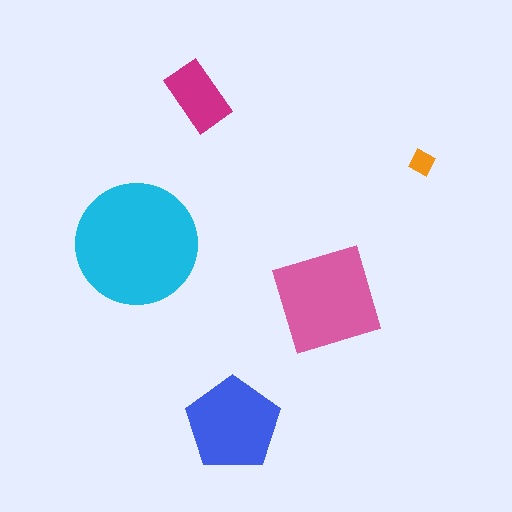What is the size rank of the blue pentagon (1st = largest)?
3rd.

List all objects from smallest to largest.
The orange diamond, the magenta rectangle, the blue pentagon, the pink square, the cyan circle.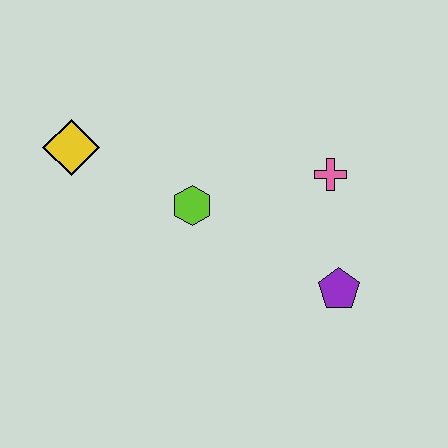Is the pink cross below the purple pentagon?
No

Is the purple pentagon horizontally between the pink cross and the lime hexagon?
No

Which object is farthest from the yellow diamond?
The purple pentagon is farthest from the yellow diamond.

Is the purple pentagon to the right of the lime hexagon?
Yes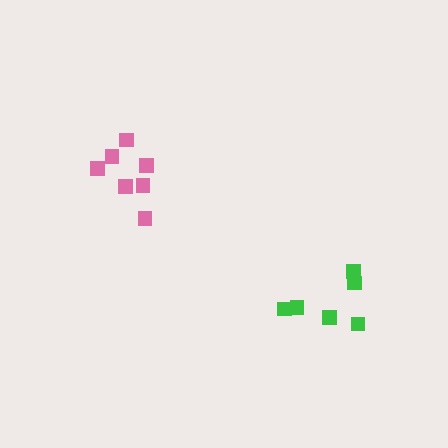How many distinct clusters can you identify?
There are 2 distinct clusters.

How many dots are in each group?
Group 1: 7 dots, Group 2: 6 dots (13 total).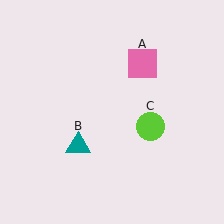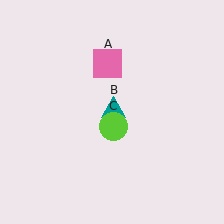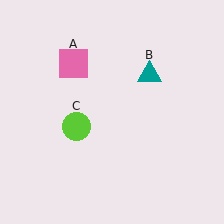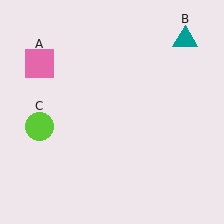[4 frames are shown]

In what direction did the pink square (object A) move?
The pink square (object A) moved left.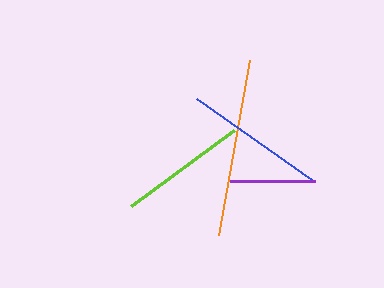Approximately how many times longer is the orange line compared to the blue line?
The orange line is approximately 1.3 times the length of the blue line.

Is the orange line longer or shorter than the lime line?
The orange line is longer than the lime line.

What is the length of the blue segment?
The blue segment is approximately 140 pixels long.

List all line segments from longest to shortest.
From longest to shortest: orange, blue, lime, purple.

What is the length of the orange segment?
The orange segment is approximately 177 pixels long.